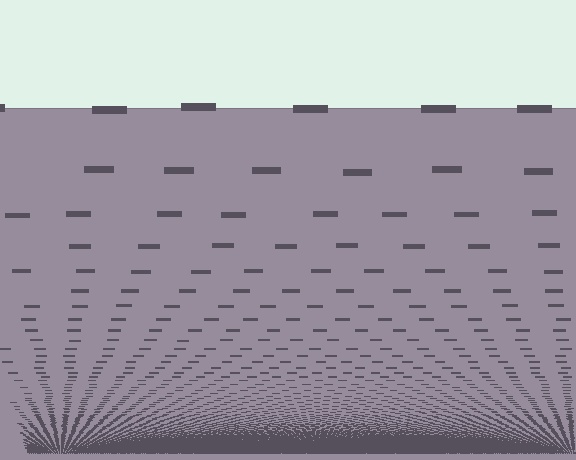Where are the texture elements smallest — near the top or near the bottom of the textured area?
Near the bottom.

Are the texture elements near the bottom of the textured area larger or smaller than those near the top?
Smaller. The gradient is inverted — elements near the bottom are smaller and denser.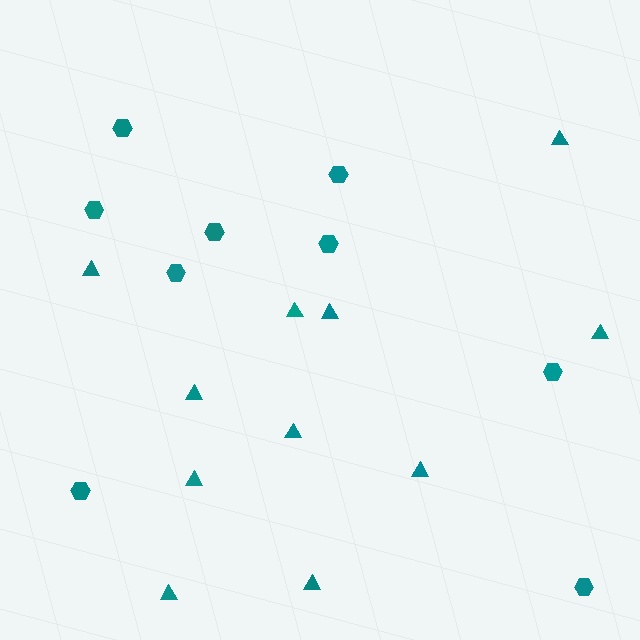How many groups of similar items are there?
There are 2 groups: one group of hexagons (9) and one group of triangles (11).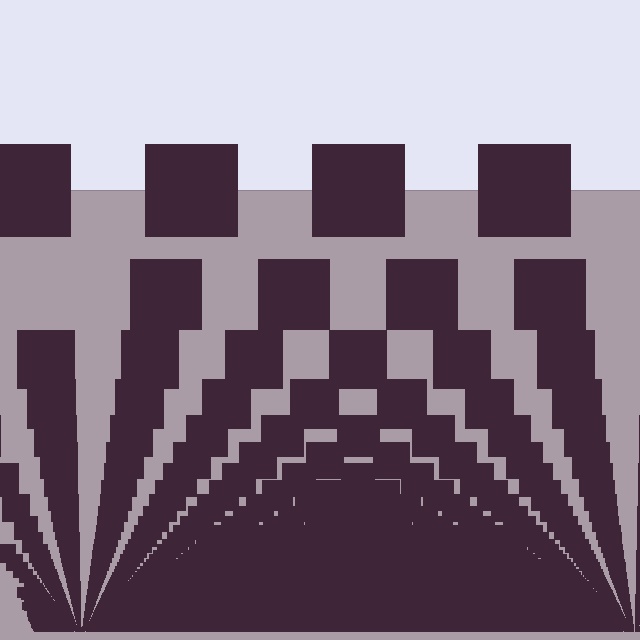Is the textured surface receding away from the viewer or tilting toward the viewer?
The surface appears to tilt toward the viewer. Texture elements get larger and sparser toward the top.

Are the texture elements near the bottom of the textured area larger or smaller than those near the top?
Smaller. The gradient is inverted — elements near the bottom are smaller and denser.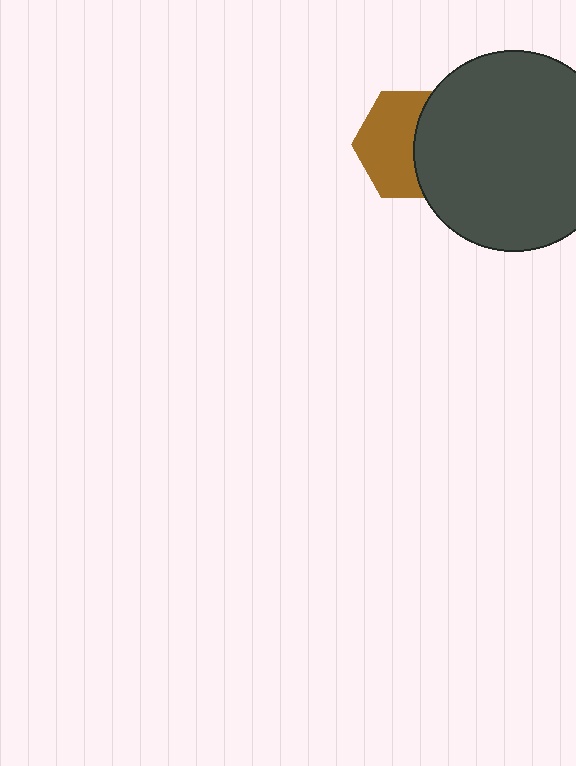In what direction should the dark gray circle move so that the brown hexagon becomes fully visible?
The dark gray circle should move right. That is the shortest direction to clear the overlap and leave the brown hexagon fully visible.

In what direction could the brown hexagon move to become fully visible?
The brown hexagon could move left. That would shift it out from behind the dark gray circle entirely.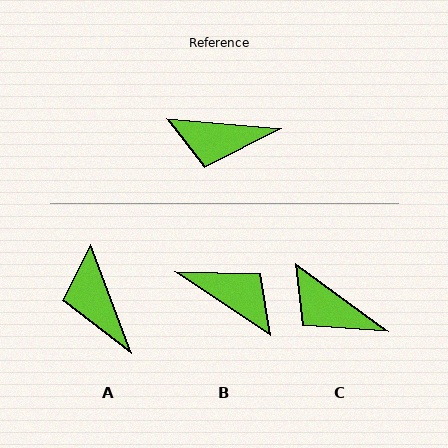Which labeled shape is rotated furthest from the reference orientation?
B, about 151 degrees away.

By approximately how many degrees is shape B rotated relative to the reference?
Approximately 151 degrees counter-clockwise.